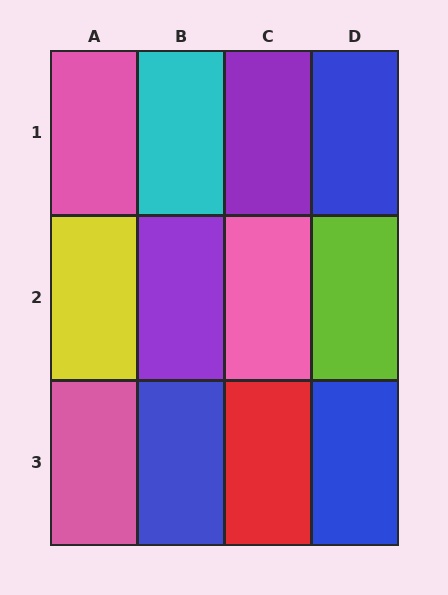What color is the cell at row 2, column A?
Yellow.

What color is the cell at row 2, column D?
Lime.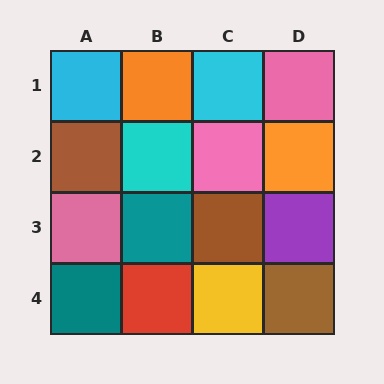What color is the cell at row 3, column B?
Teal.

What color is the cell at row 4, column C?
Yellow.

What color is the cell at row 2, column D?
Orange.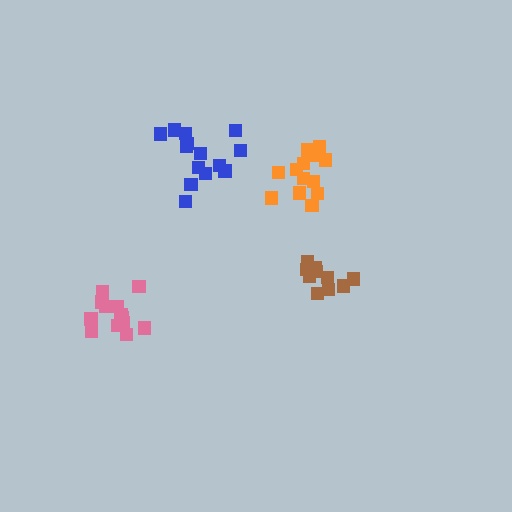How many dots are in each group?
Group 1: 14 dots, Group 2: 11 dots, Group 3: 15 dots, Group 4: 13 dots (53 total).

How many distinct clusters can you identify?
There are 4 distinct clusters.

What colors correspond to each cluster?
The clusters are colored: blue, brown, pink, orange.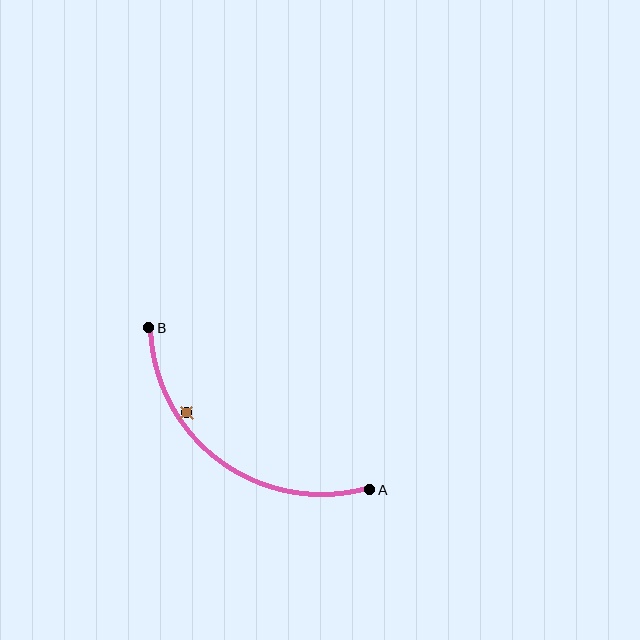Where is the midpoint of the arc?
The arc midpoint is the point on the curve farthest from the straight line joining A and B. It sits below and to the left of that line.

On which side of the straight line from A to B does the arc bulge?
The arc bulges below and to the left of the straight line connecting A and B.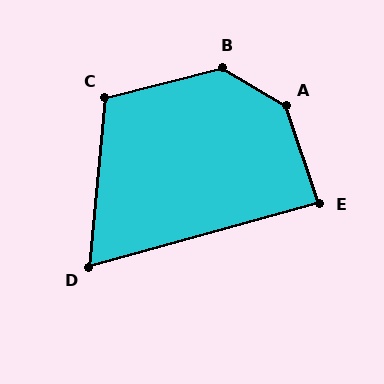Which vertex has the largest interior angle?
A, at approximately 139 degrees.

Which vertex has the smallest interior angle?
D, at approximately 69 degrees.